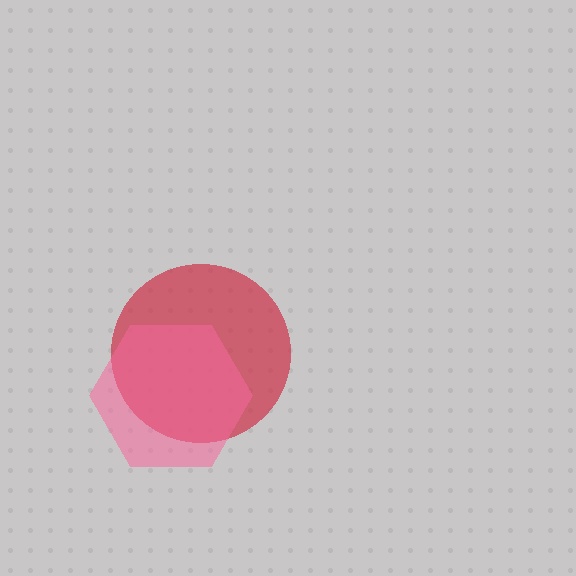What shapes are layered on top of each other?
The layered shapes are: a red circle, a pink hexagon.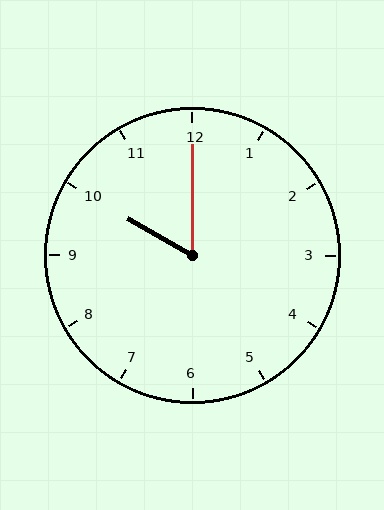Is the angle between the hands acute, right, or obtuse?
It is acute.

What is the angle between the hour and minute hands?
Approximately 60 degrees.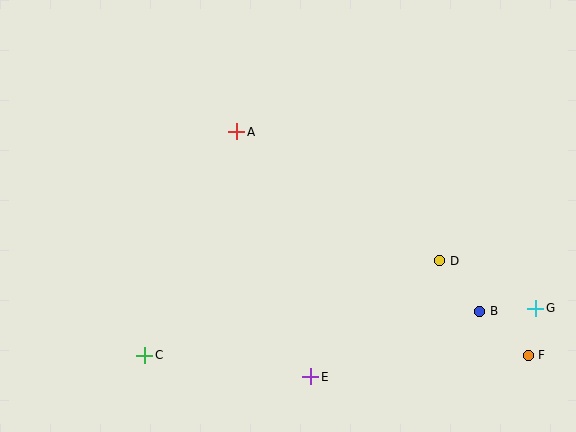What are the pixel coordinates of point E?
Point E is at (311, 377).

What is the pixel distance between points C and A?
The distance between C and A is 242 pixels.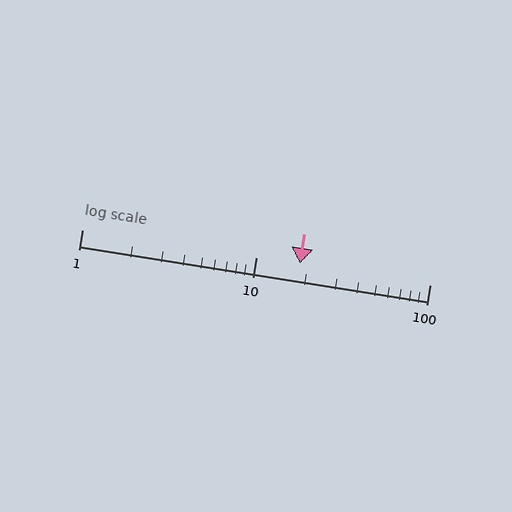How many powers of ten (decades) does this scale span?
The scale spans 2 decades, from 1 to 100.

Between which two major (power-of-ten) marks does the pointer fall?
The pointer is between 10 and 100.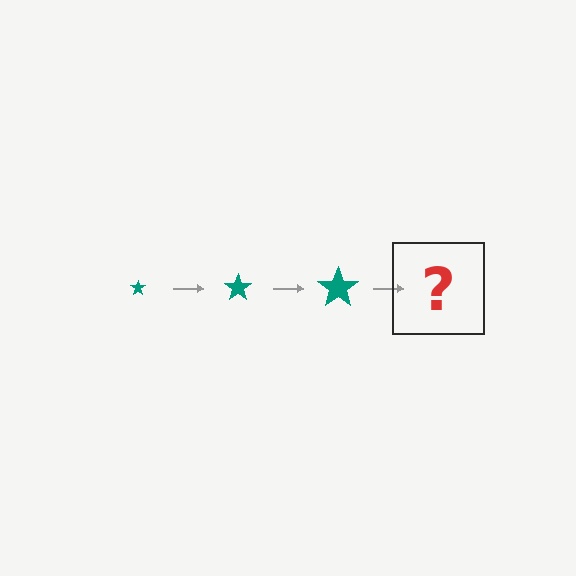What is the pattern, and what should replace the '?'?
The pattern is that the star gets progressively larger each step. The '?' should be a teal star, larger than the previous one.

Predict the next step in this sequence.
The next step is a teal star, larger than the previous one.